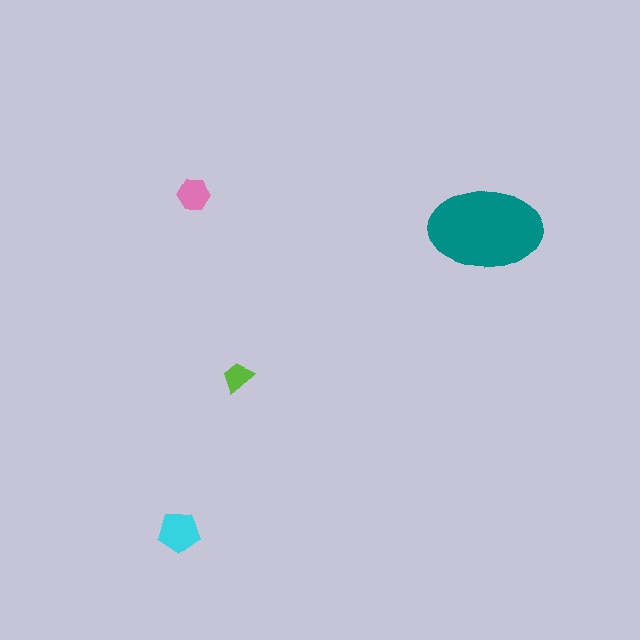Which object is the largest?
The teal ellipse.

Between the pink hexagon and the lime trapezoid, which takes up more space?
The pink hexagon.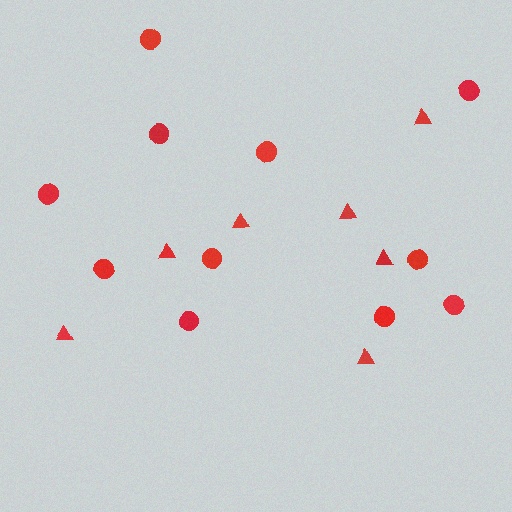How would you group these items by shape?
There are 2 groups: one group of triangles (7) and one group of circles (11).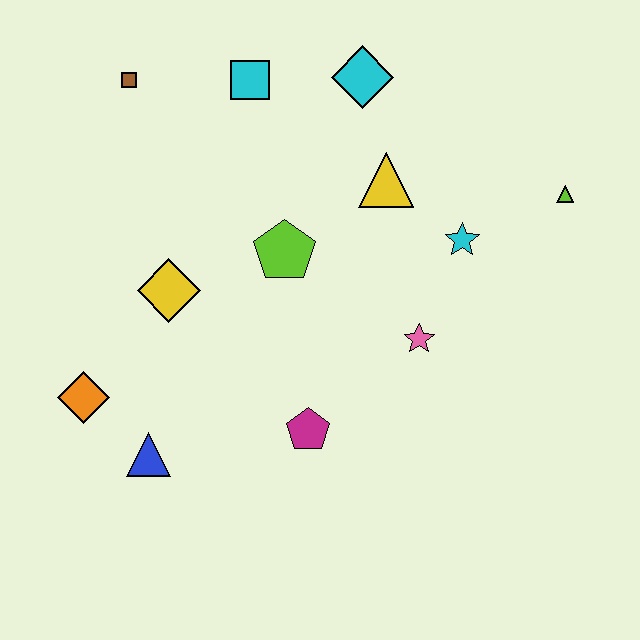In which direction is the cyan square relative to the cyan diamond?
The cyan square is to the left of the cyan diamond.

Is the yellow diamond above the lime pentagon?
No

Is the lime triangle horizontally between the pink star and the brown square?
No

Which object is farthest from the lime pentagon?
The lime triangle is farthest from the lime pentagon.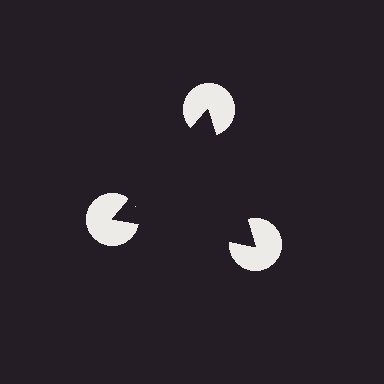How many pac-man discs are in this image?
There are 3 — one at each vertex of the illusory triangle.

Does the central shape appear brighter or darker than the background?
It typically appears slightly darker than the background, even though no actual brightness change is drawn.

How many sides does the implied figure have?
3 sides.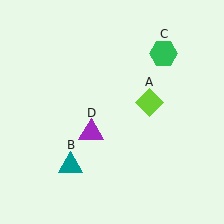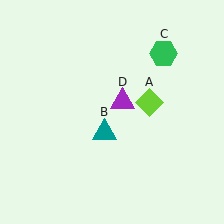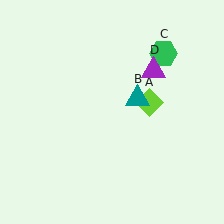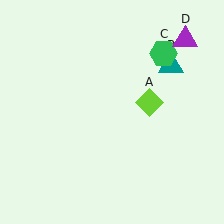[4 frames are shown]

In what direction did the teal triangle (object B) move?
The teal triangle (object B) moved up and to the right.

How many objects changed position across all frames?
2 objects changed position: teal triangle (object B), purple triangle (object D).